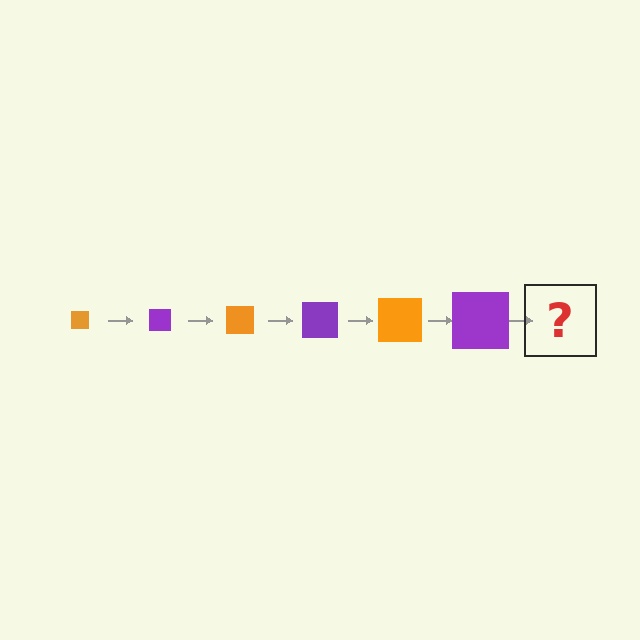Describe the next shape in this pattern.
It should be an orange square, larger than the previous one.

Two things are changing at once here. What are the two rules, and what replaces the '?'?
The two rules are that the square grows larger each step and the color cycles through orange and purple. The '?' should be an orange square, larger than the previous one.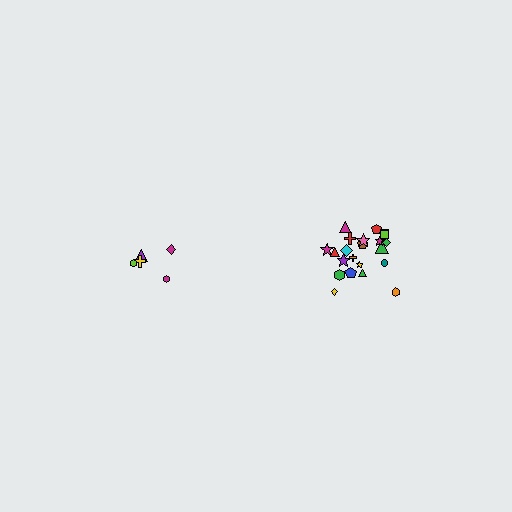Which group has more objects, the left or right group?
The right group.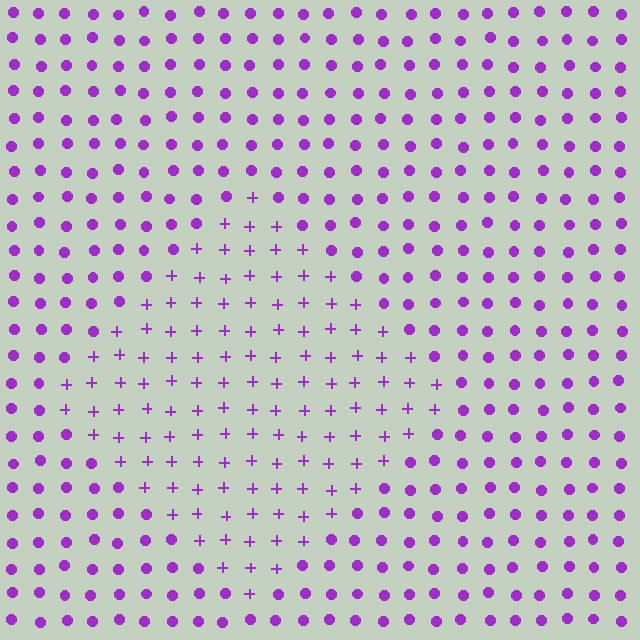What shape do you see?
I see a diamond.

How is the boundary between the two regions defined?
The boundary is defined by a change in element shape: plus signs inside vs. circles outside. All elements share the same color and spacing.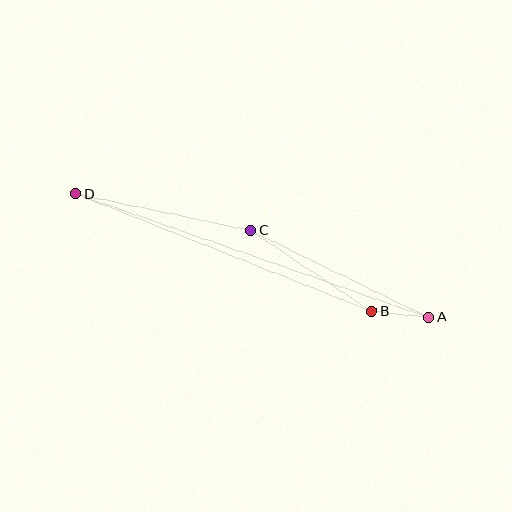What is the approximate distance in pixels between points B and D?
The distance between B and D is approximately 318 pixels.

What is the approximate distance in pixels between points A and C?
The distance between A and C is approximately 198 pixels.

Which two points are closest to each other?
Points A and B are closest to each other.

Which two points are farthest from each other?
Points A and D are farthest from each other.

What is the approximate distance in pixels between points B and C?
The distance between B and C is approximately 145 pixels.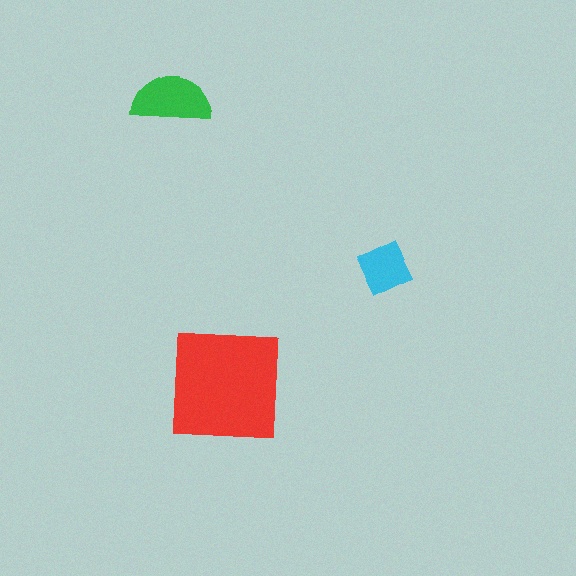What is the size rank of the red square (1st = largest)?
1st.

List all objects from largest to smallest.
The red square, the green semicircle, the cyan diamond.